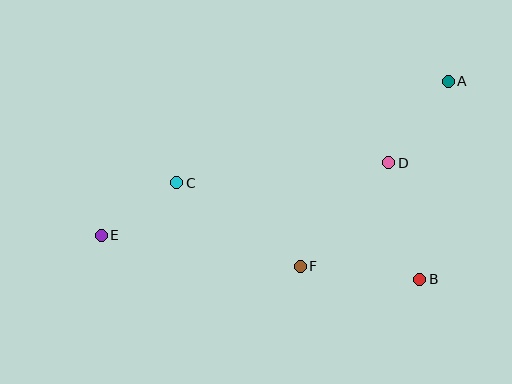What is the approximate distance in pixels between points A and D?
The distance between A and D is approximately 101 pixels.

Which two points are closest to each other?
Points C and E are closest to each other.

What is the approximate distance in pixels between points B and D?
The distance between B and D is approximately 120 pixels.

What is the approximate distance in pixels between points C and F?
The distance between C and F is approximately 149 pixels.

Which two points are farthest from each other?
Points A and E are farthest from each other.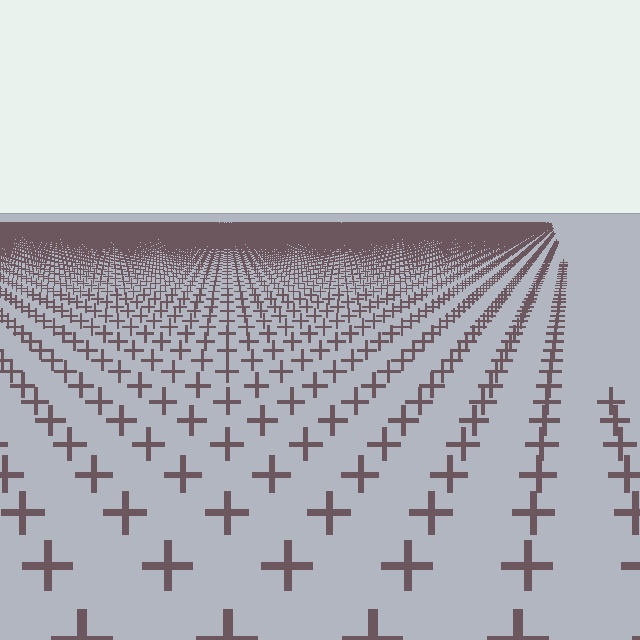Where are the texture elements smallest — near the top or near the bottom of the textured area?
Near the top.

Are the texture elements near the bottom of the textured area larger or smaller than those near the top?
Larger. Near the bottom, elements are closer to the viewer and appear at a bigger on-screen size.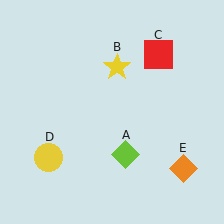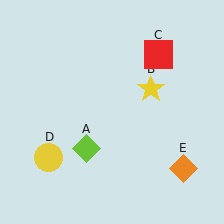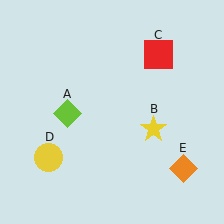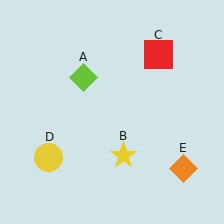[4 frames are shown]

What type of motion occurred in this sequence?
The lime diamond (object A), yellow star (object B) rotated clockwise around the center of the scene.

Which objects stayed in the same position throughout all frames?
Red square (object C) and yellow circle (object D) and orange diamond (object E) remained stationary.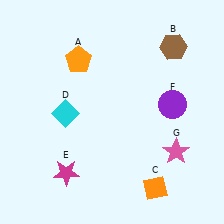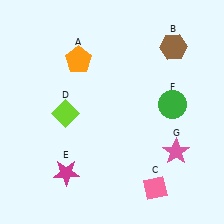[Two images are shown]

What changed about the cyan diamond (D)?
In Image 1, D is cyan. In Image 2, it changed to lime.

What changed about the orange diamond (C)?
In Image 1, C is orange. In Image 2, it changed to pink.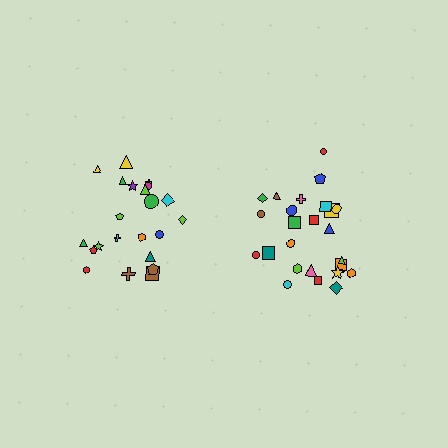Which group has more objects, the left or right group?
The right group.